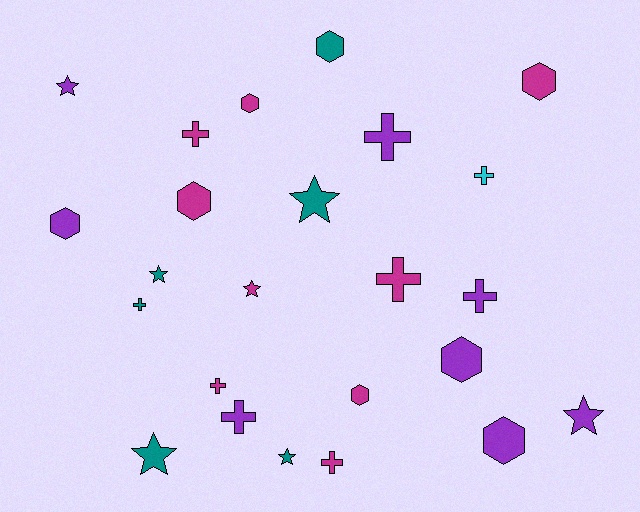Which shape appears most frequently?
Cross, with 9 objects.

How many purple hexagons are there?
There are 3 purple hexagons.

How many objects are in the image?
There are 24 objects.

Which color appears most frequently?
Magenta, with 9 objects.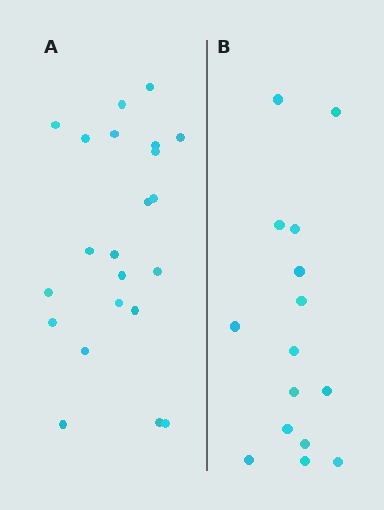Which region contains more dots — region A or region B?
Region A (the left region) has more dots.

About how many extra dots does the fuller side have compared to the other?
Region A has roughly 8 or so more dots than region B.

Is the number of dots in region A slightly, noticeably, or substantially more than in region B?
Region A has substantially more. The ratio is roughly 1.5 to 1.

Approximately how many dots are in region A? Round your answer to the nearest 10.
About 20 dots. (The exact count is 22, which rounds to 20.)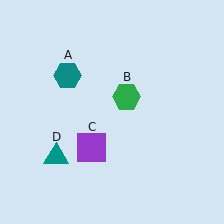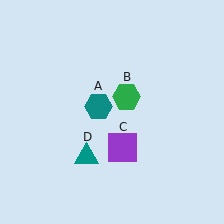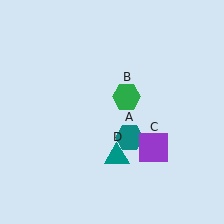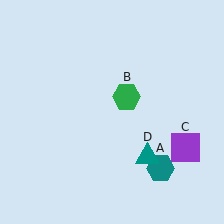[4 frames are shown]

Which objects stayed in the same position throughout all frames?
Green hexagon (object B) remained stationary.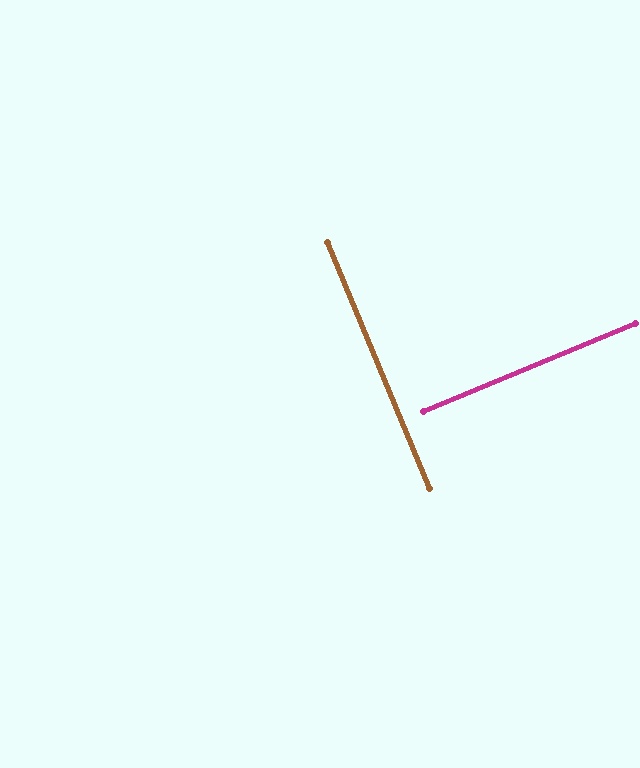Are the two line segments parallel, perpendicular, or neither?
Perpendicular — they meet at approximately 90°.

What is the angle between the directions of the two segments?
Approximately 90 degrees.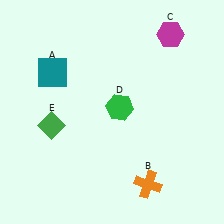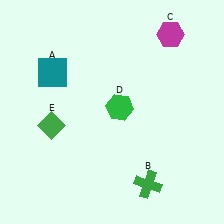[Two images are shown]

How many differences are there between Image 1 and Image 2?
There is 1 difference between the two images.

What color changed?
The cross (B) changed from orange in Image 1 to green in Image 2.